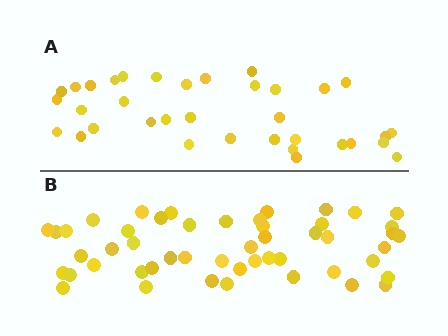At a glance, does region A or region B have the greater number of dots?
Region B (the bottom region) has more dots.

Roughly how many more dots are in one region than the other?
Region B has approximately 15 more dots than region A.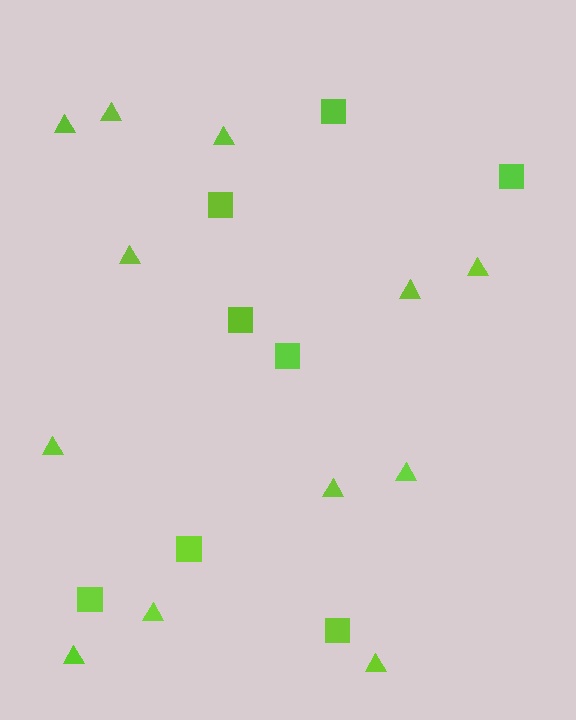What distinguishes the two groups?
There are 2 groups: one group of triangles (12) and one group of squares (8).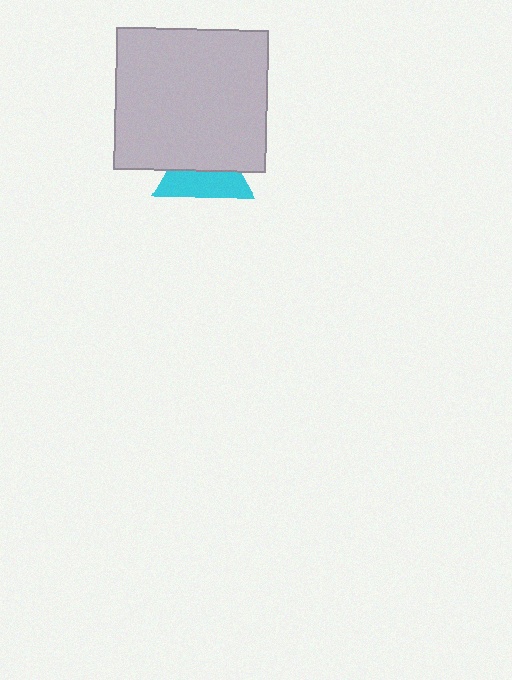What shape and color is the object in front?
The object in front is a light gray rectangle.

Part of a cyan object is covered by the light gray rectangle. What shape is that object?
It is a triangle.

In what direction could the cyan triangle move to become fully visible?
The cyan triangle could move down. That would shift it out from behind the light gray rectangle entirely.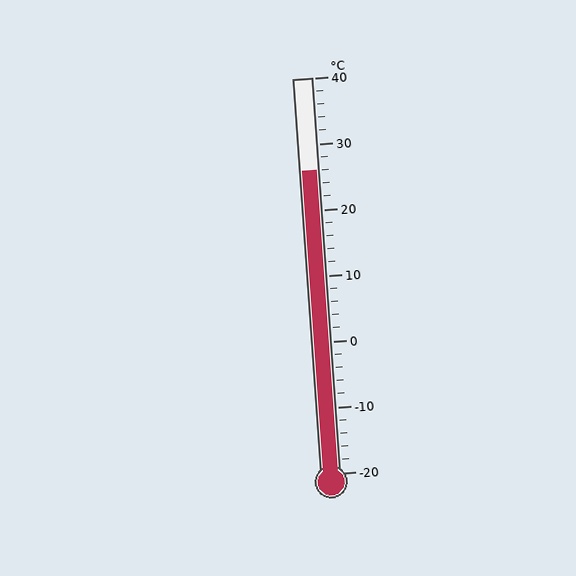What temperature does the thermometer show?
The thermometer shows approximately 26°C.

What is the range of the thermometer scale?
The thermometer scale ranges from -20°C to 40°C.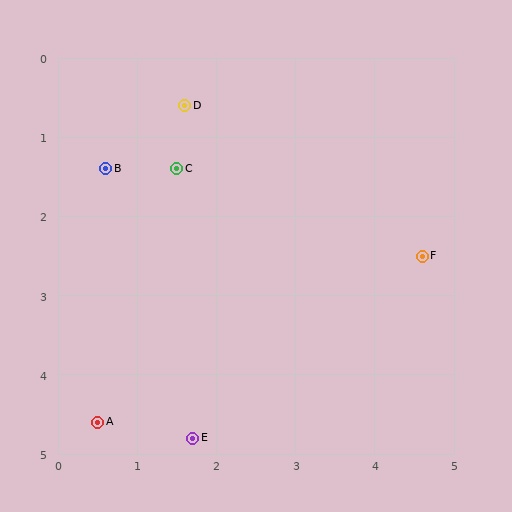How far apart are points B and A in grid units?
Points B and A are about 3.2 grid units apart.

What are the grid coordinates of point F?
Point F is at approximately (4.6, 2.5).